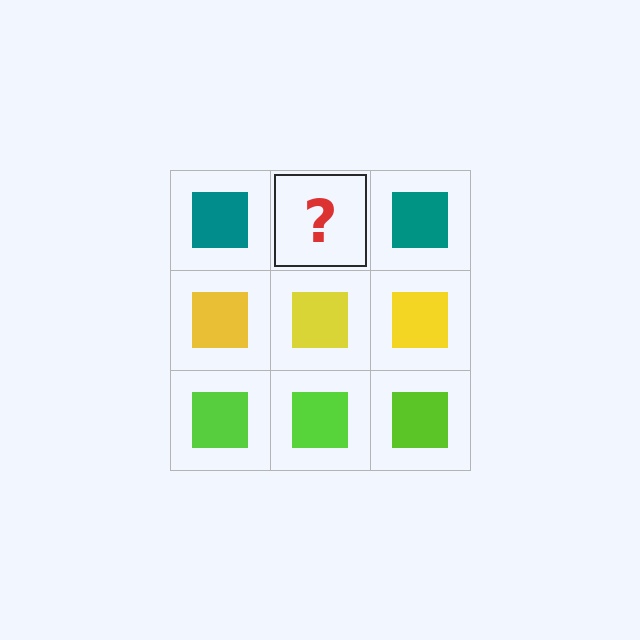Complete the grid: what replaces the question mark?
The question mark should be replaced with a teal square.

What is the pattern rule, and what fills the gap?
The rule is that each row has a consistent color. The gap should be filled with a teal square.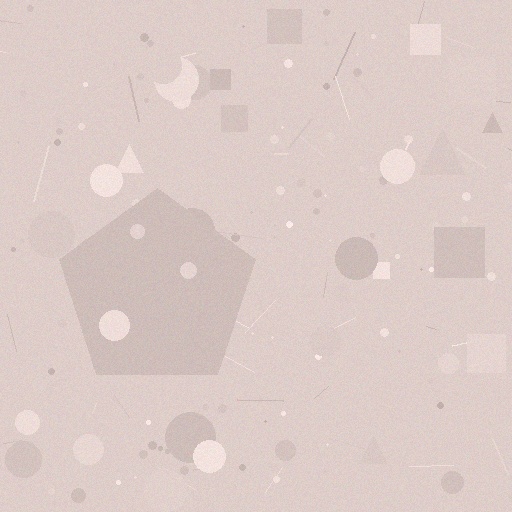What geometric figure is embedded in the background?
A pentagon is embedded in the background.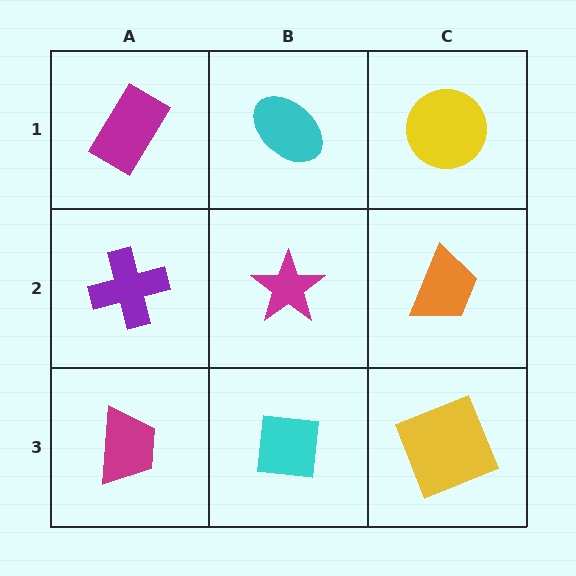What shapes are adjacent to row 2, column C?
A yellow circle (row 1, column C), a yellow square (row 3, column C), a magenta star (row 2, column B).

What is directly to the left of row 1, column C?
A cyan ellipse.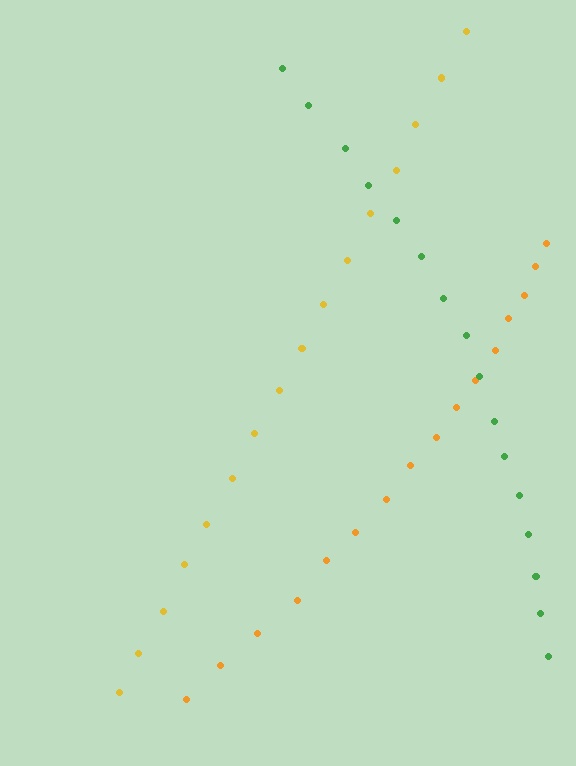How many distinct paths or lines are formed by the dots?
There are 3 distinct paths.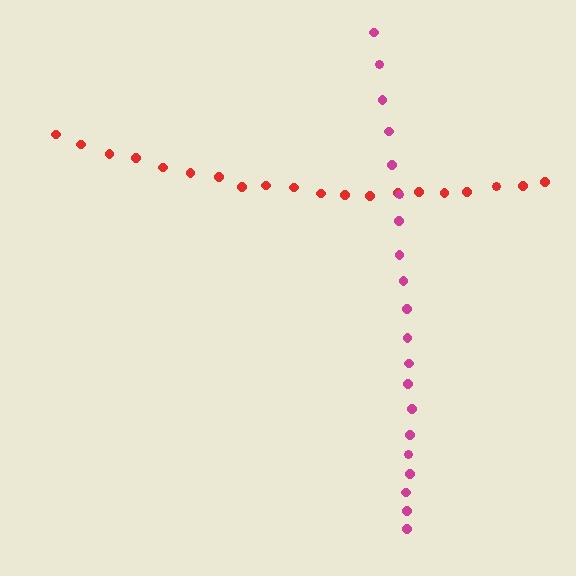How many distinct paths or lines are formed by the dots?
There are 2 distinct paths.